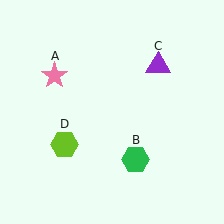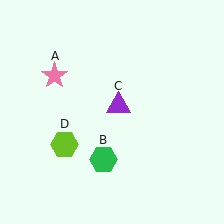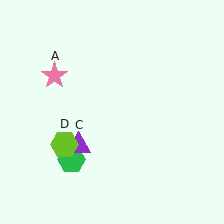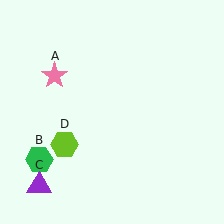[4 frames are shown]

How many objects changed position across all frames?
2 objects changed position: green hexagon (object B), purple triangle (object C).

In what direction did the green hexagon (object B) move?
The green hexagon (object B) moved left.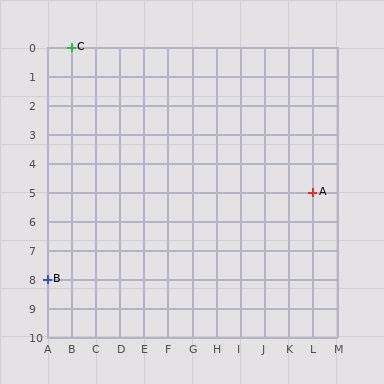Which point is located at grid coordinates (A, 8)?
Point B is at (A, 8).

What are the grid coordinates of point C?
Point C is at grid coordinates (B, 0).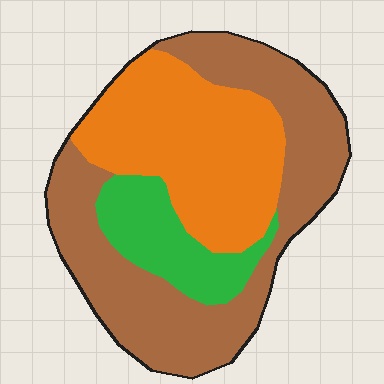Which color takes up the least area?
Green, at roughly 15%.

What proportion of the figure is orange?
Orange takes up between a quarter and a half of the figure.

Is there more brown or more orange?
Brown.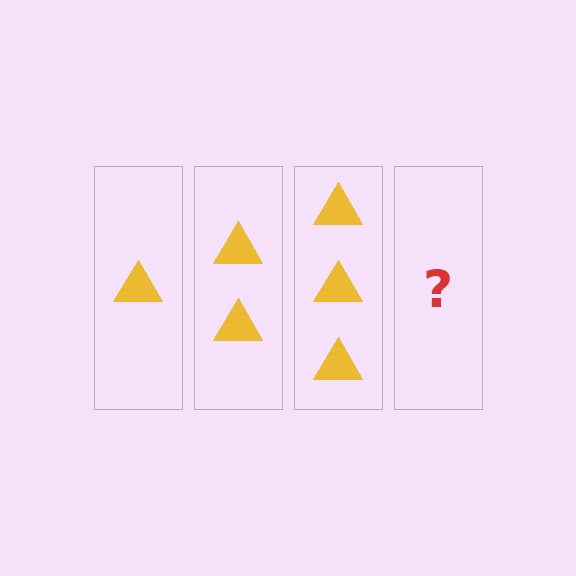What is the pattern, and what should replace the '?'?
The pattern is that each step adds one more triangle. The '?' should be 4 triangles.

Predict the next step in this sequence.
The next step is 4 triangles.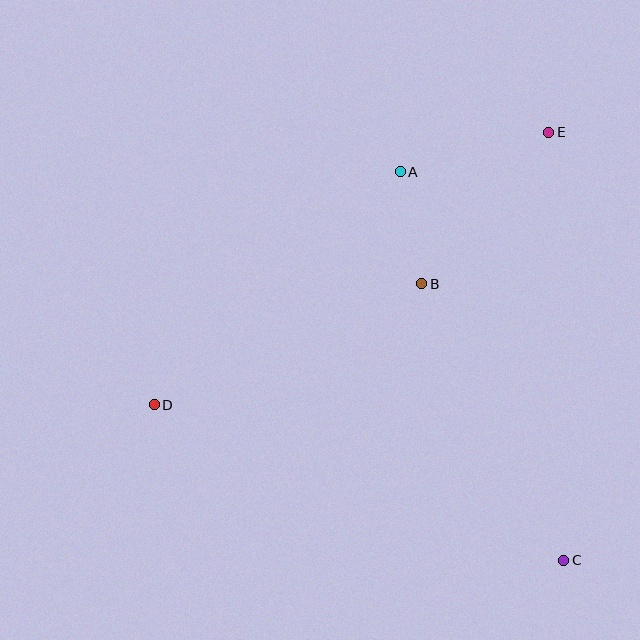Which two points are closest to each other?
Points A and B are closest to each other.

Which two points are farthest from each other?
Points D and E are farthest from each other.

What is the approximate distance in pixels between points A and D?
The distance between A and D is approximately 339 pixels.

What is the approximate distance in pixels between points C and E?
The distance between C and E is approximately 428 pixels.